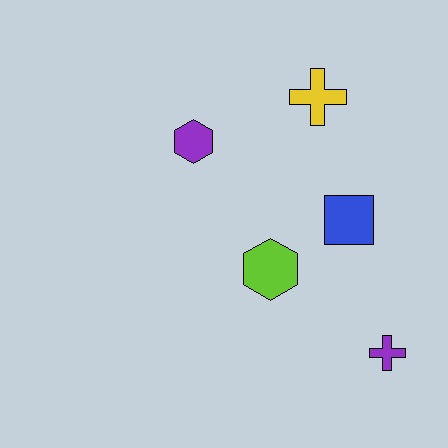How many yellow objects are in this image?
There is 1 yellow object.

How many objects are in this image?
There are 5 objects.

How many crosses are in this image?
There are 2 crosses.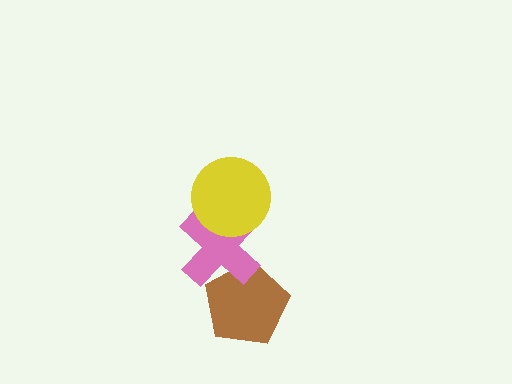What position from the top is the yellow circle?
The yellow circle is 1st from the top.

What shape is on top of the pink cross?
The yellow circle is on top of the pink cross.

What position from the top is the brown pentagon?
The brown pentagon is 3rd from the top.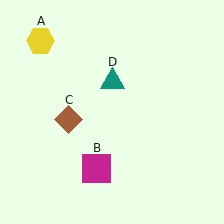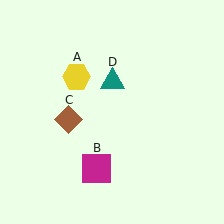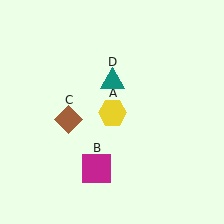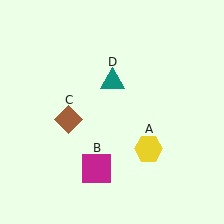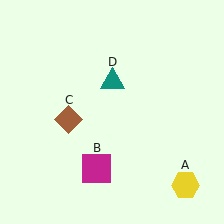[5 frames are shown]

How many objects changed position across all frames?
1 object changed position: yellow hexagon (object A).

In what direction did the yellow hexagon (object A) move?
The yellow hexagon (object A) moved down and to the right.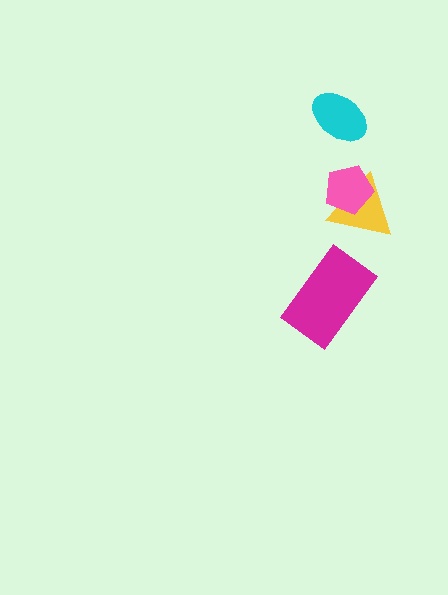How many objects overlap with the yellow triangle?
1 object overlaps with the yellow triangle.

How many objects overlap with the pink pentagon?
1 object overlaps with the pink pentagon.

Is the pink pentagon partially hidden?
No, no other shape covers it.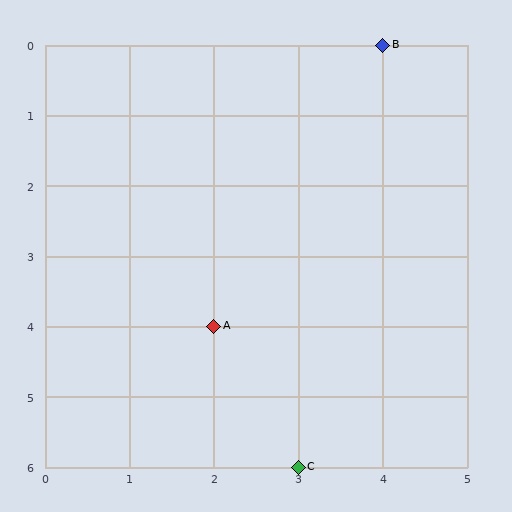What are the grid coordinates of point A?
Point A is at grid coordinates (2, 4).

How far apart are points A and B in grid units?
Points A and B are 2 columns and 4 rows apart (about 4.5 grid units diagonally).